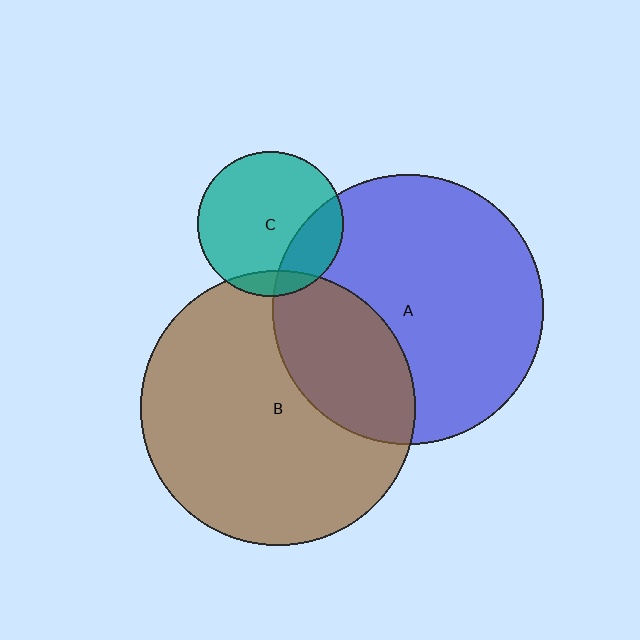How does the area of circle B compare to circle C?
Approximately 3.6 times.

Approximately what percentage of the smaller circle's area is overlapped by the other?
Approximately 10%.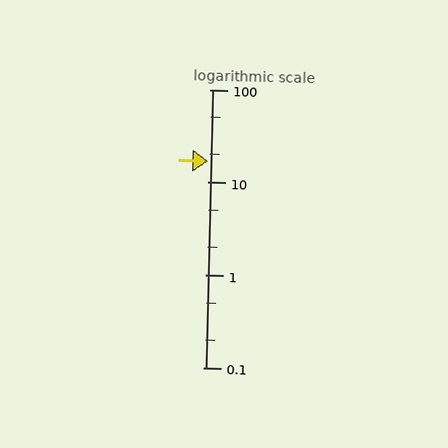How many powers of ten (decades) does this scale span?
The scale spans 3 decades, from 0.1 to 100.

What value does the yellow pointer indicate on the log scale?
The pointer indicates approximately 17.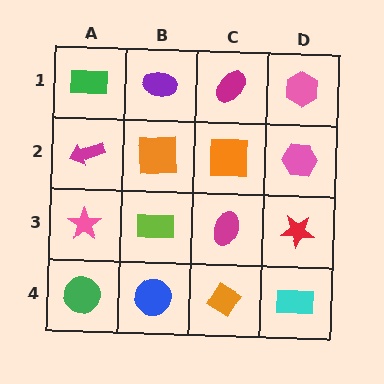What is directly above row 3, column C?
An orange square.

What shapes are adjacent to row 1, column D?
A pink hexagon (row 2, column D), a magenta ellipse (row 1, column C).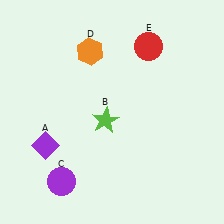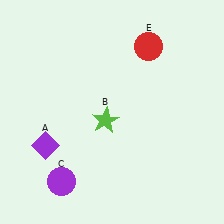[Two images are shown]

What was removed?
The orange hexagon (D) was removed in Image 2.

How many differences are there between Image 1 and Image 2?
There is 1 difference between the two images.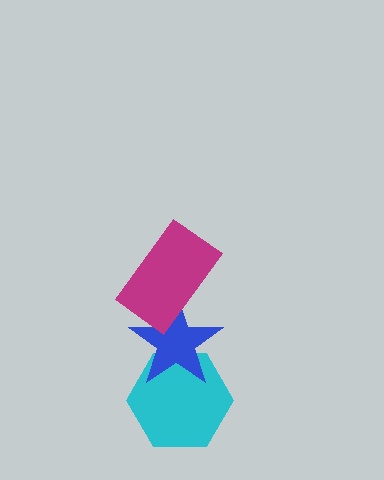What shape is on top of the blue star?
The magenta rectangle is on top of the blue star.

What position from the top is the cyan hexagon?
The cyan hexagon is 3rd from the top.